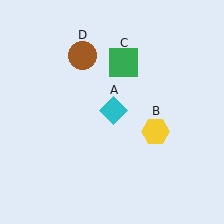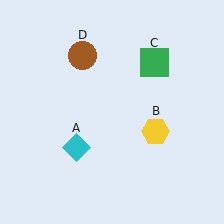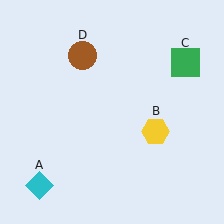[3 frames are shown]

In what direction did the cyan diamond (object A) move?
The cyan diamond (object A) moved down and to the left.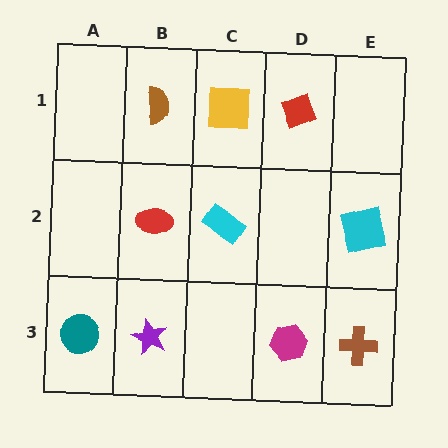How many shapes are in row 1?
3 shapes.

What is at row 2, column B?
A red ellipse.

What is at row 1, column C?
A yellow square.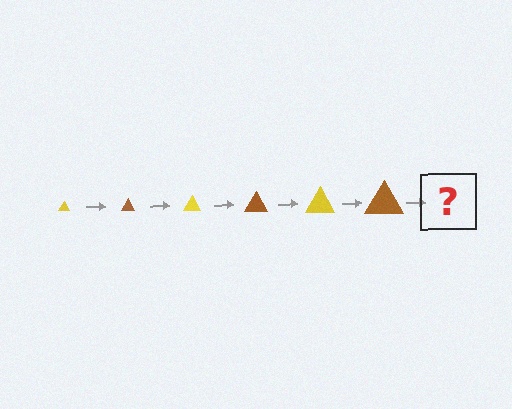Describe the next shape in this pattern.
It should be a yellow triangle, larger than the previous one.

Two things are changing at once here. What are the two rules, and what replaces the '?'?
The two rules are that the triangle grows larger each step and the color cycles through yellow and brown. The '?' should be a yellow triangle, larger than the previous one.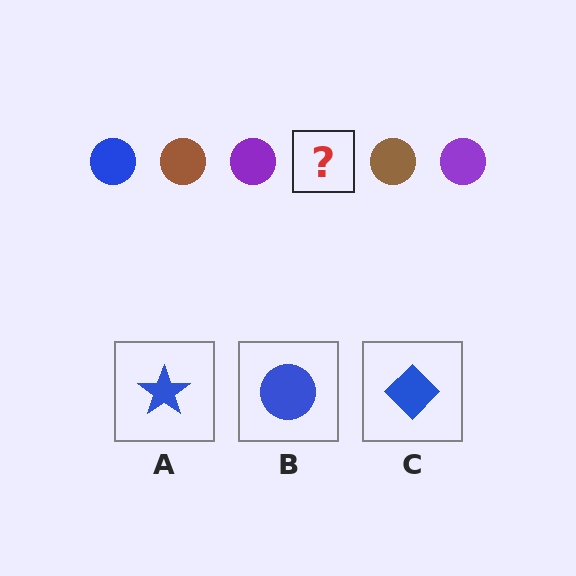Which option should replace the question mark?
Option B.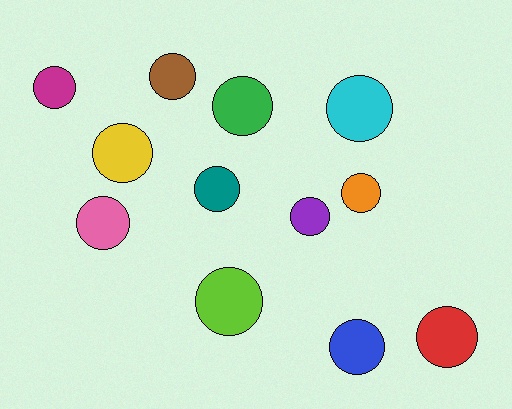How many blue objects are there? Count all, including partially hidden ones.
There is 1 blue object.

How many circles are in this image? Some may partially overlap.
There are 12 circles.